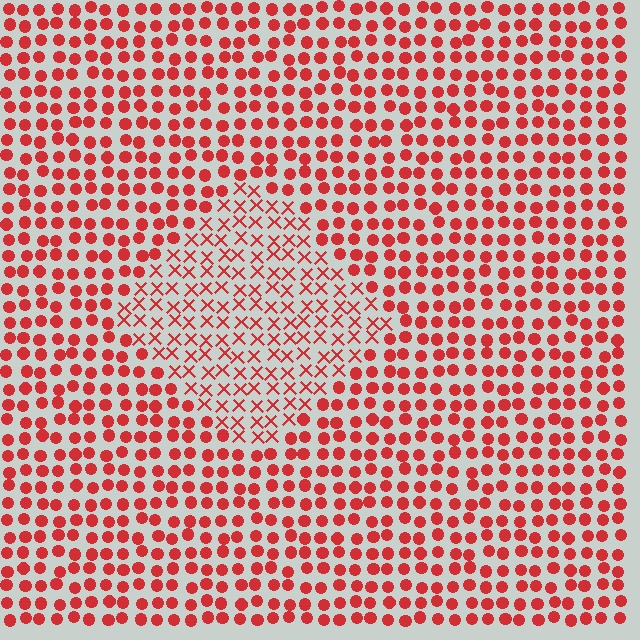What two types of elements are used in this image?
The image uses X marks inside the diamond region and circles outside it.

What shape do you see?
I see a diamond.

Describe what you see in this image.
The image is filled with small red elements arranged in a uniform grid. A diamond-shaped region contains X marks, while the surrounding area contains circles. The boundary is defined purely by the change in element shape.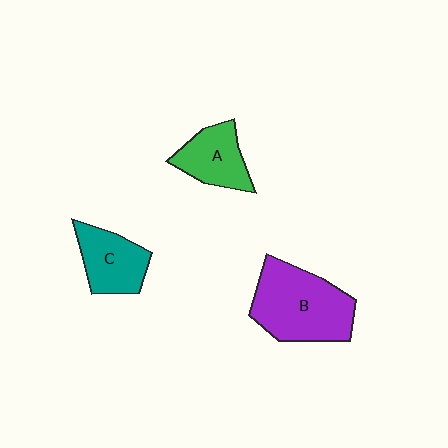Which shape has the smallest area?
Shape A (green).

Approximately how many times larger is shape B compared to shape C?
Approximately 1.7 times.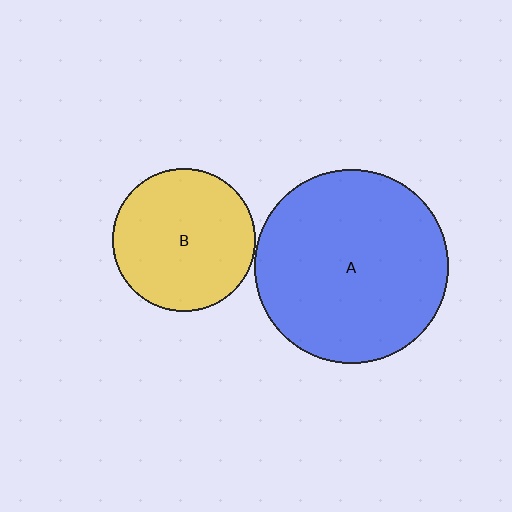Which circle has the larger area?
Circle A (blue).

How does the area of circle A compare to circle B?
Approximately 1.8 times.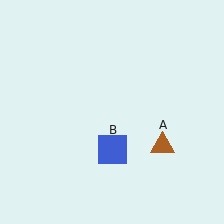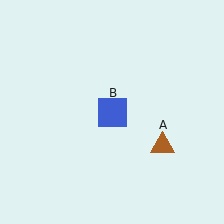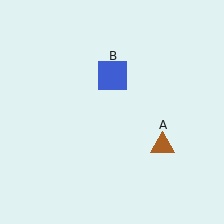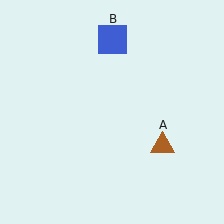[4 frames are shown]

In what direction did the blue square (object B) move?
The blue square (object B) moved up.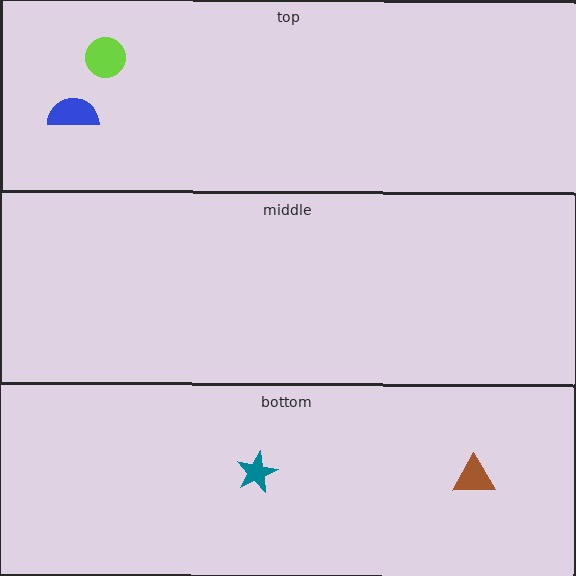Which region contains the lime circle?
The top region.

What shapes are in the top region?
The blue semicircle, the lime circle.